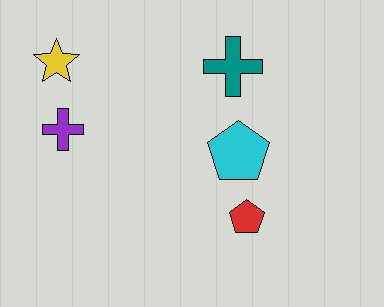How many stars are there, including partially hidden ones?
There is 1 star.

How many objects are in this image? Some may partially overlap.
There are 5 objects.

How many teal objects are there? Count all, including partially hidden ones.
There is 1 teal object.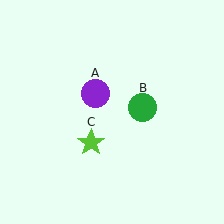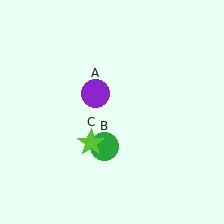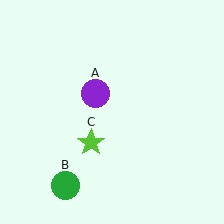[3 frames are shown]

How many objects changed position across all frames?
1 object changed position: green circle (object B).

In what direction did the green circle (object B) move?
The green circle (object B) moved down and to the left.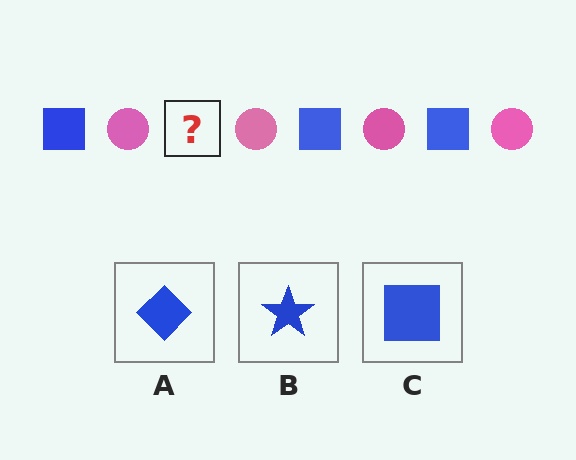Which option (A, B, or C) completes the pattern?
C.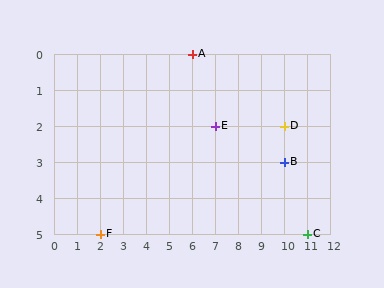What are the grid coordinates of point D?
Point D is at grid coordinates (10, 2).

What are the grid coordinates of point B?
Point B is at grid coordinates (10, 3).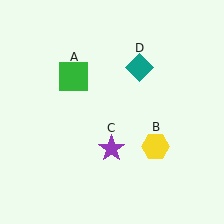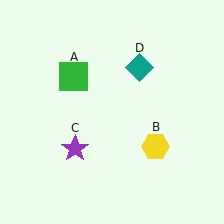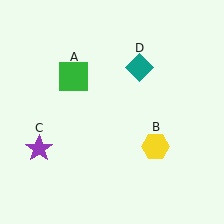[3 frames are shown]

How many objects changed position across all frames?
1 object changed position: purple star (object C).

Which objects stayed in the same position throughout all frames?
Green square (object A) and yellow hexagon (object B) and teal diamond (object D) remained stationary.